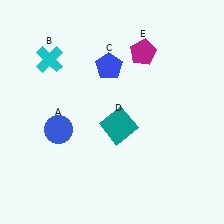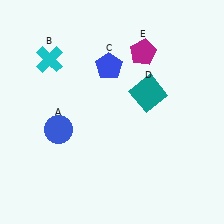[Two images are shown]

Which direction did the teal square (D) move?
The teal square (D) moved up.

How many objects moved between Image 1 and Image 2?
1 object moved between the two images.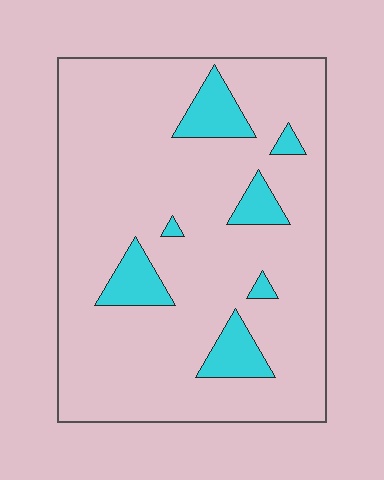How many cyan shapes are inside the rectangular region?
7.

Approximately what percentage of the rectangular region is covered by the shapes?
Approximately 10%.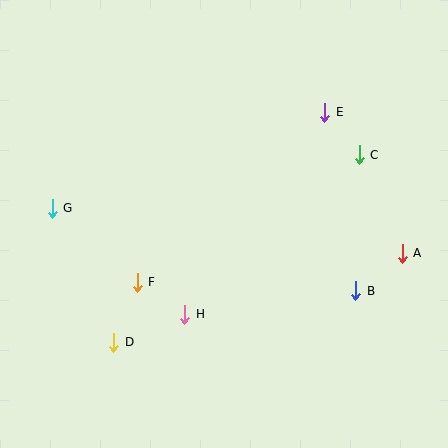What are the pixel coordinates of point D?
Point D is at (114, 342).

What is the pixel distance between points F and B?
The distance between F and B is 219 pixels.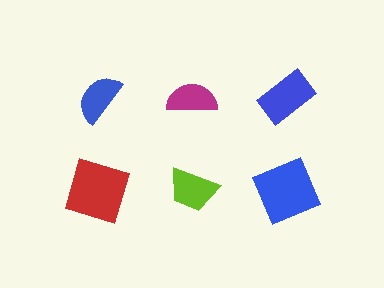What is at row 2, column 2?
A lime trapezoid.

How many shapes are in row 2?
3 shapes.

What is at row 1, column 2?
A magenta semicircle.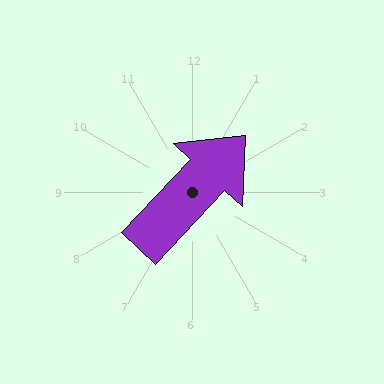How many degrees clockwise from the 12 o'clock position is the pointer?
Approximately 43 degrees.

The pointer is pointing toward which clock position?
Roughly 1 o'clock.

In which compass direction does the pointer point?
Northeast.